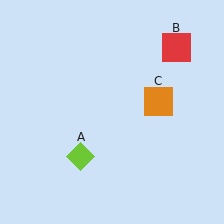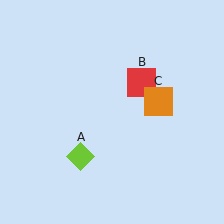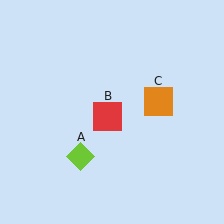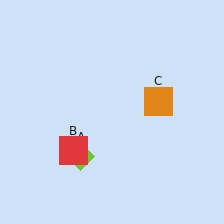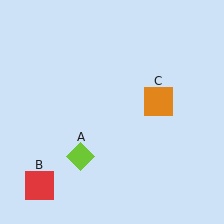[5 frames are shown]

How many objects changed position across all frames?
1 object changed position: red square (object B).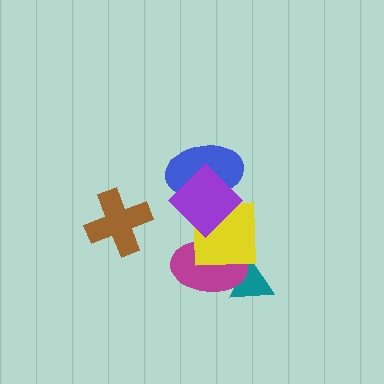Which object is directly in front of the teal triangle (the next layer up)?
The magenta ellipse is directly in front of the teal triangle.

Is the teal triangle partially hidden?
Yes, it is partially covered by another shape.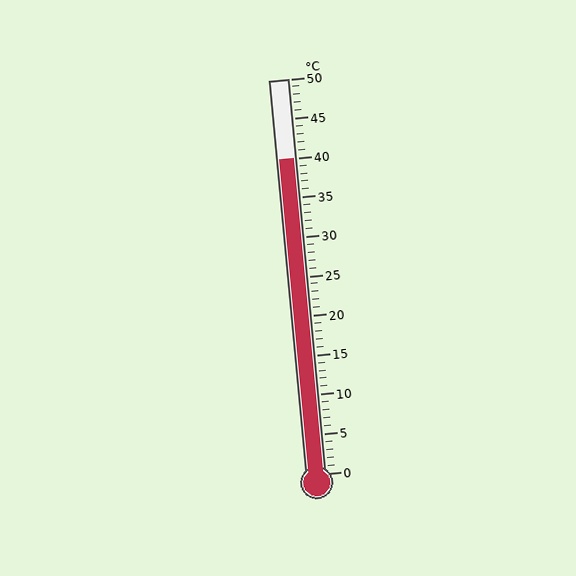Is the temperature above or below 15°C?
The temperature is above 15°C.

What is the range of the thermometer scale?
The thermometer scale ranges from 0°C to 50°C.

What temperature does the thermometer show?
The thermometer shows approximately 40°C.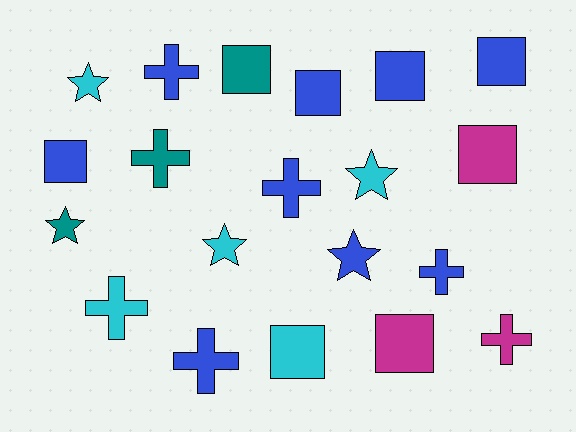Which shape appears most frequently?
Square, with 8 objects.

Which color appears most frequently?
Blue, with 9 objects.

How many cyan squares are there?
There is 1 cyan square.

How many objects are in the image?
There are 20 objects.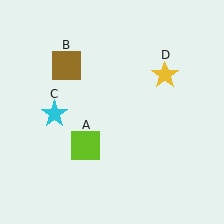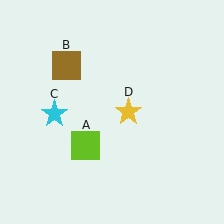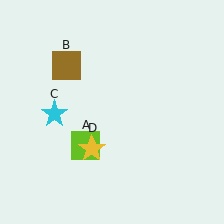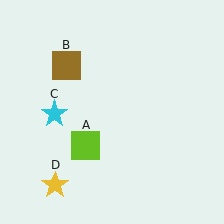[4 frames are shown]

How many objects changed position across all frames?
1 object changed position: yellow star (object D).